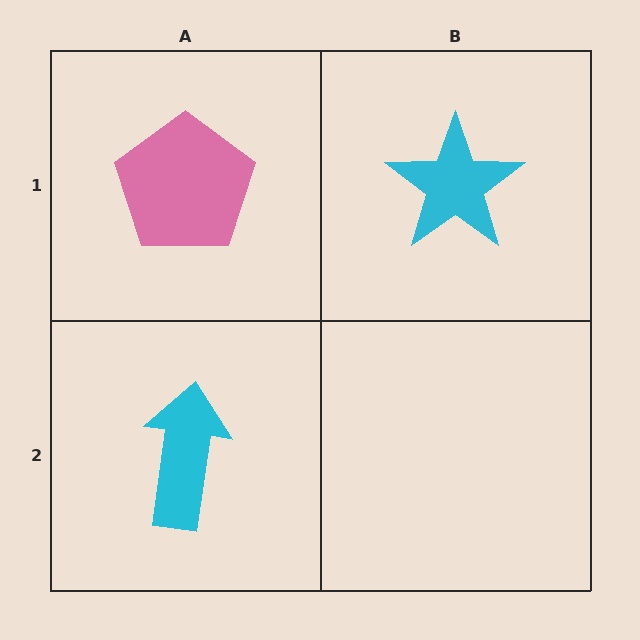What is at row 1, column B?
A cyan star.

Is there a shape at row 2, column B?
No, that cell is empty.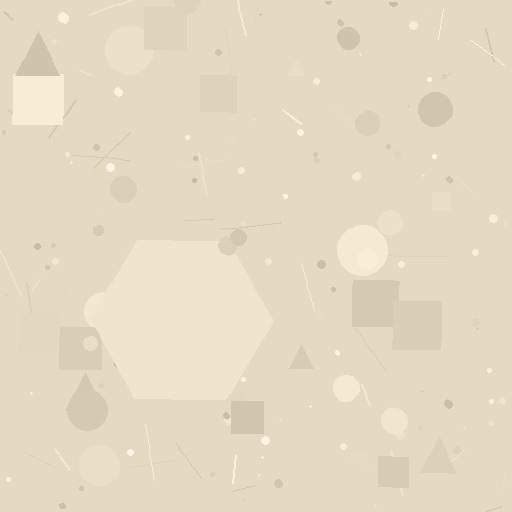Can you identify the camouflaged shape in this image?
The camouflaged shape is a hexagon.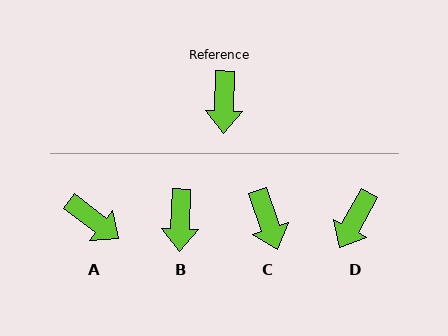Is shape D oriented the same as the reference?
No, it is off by about 27 degrees.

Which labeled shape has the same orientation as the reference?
B.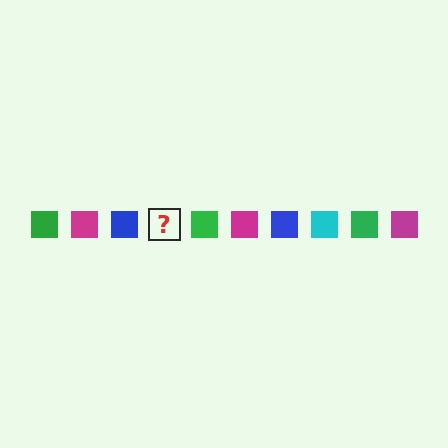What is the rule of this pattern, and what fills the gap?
The rule is that the pattern cycles through green, magenta, blue, cyan squares. The gap should be filled with a cyan square.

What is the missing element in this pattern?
The missing element is a cyan square.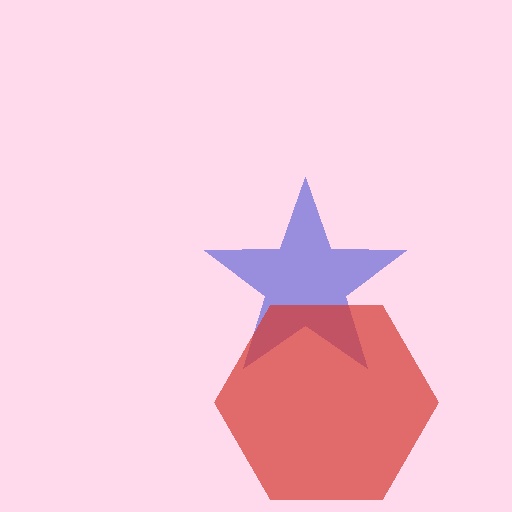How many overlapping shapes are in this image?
There are 2 overlapping shapes in the image.